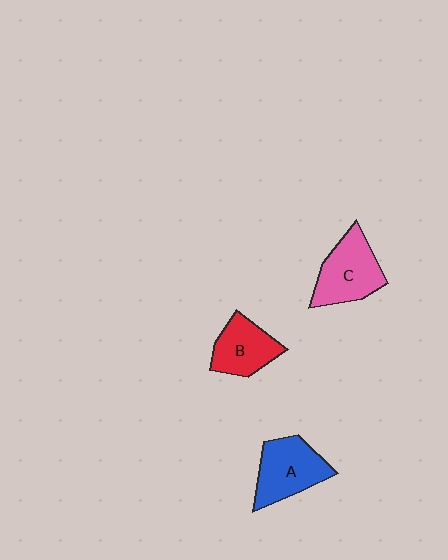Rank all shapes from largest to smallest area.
From largest to smallest: C (pink), A (blue), B (red).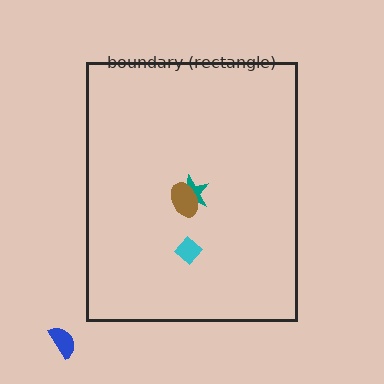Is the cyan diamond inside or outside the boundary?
Inside.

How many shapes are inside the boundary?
3 inside, 1 outside.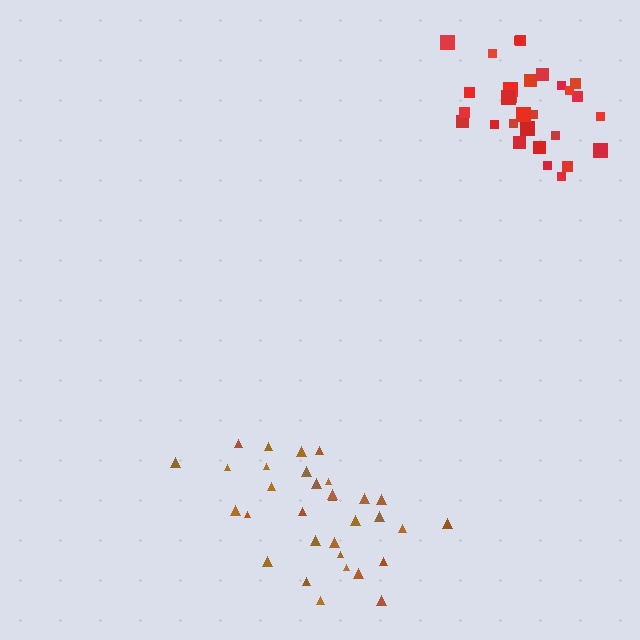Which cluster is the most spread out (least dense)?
Red.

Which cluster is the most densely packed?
Brown.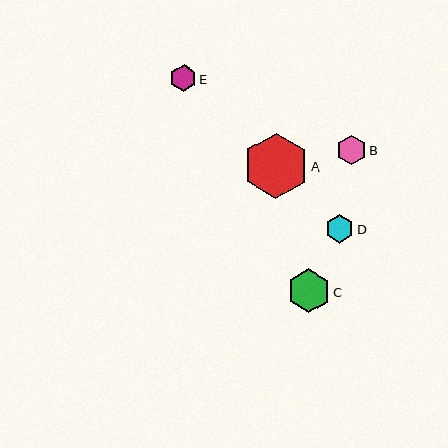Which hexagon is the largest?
Hexagon A is the largest with a size of approximately 65 pixels.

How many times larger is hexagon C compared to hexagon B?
Hexagon C is approximately 1.5 times the size of hexagon B.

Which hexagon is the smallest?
Hexagon E is the smallest with a size of approximately 26 pixels.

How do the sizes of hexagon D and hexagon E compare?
Hexagon D and hexagon E are approximately the same size.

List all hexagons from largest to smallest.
From largest to smallest: A, C, B, D, E.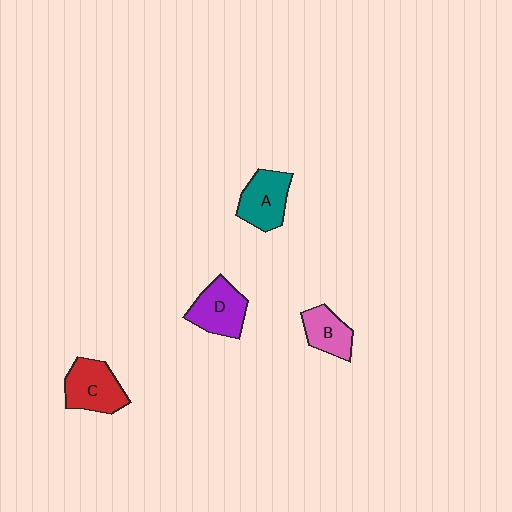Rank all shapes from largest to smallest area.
From largest to smallest: C (red), D (purple), A (teal), B (pink).